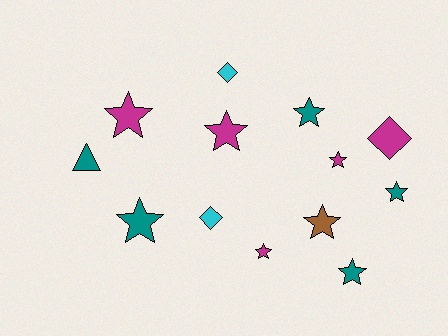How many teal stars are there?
There are 4 teal stars.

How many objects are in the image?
There are 13 objects.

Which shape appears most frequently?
Star, with 9 objects.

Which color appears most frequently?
Teal, with 5 objects.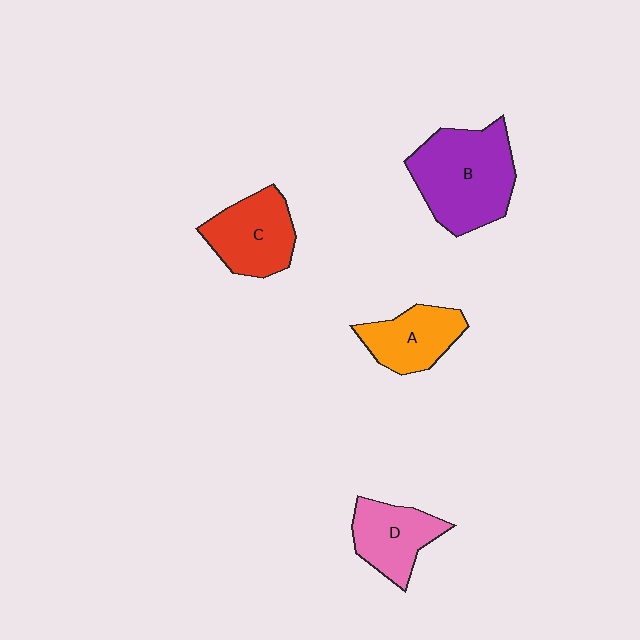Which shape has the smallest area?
Shape A (orange).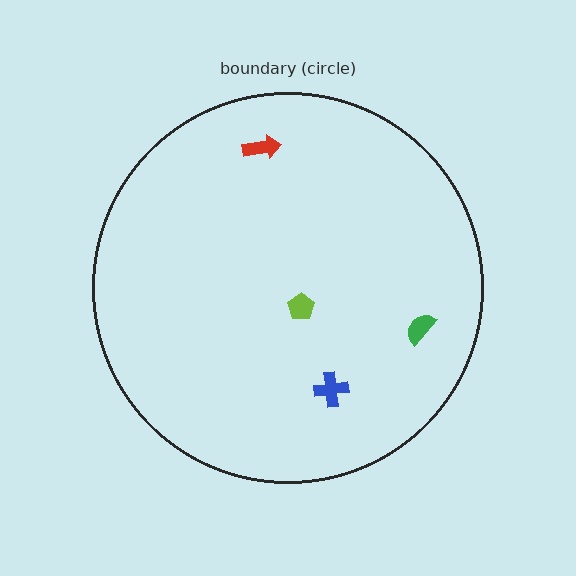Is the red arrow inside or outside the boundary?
Inside.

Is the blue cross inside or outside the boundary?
Inside.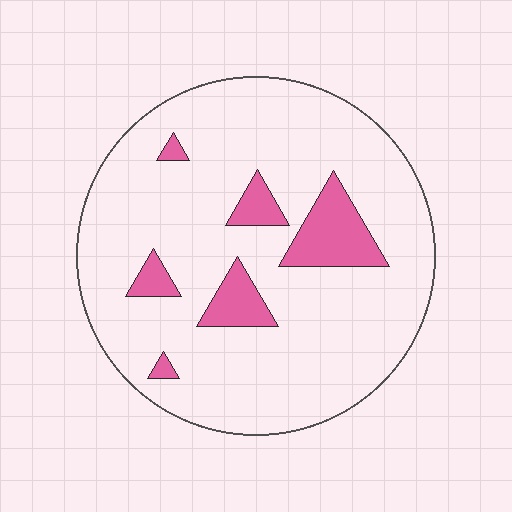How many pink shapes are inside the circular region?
6.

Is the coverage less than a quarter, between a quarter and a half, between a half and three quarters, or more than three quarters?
Less than a quarter.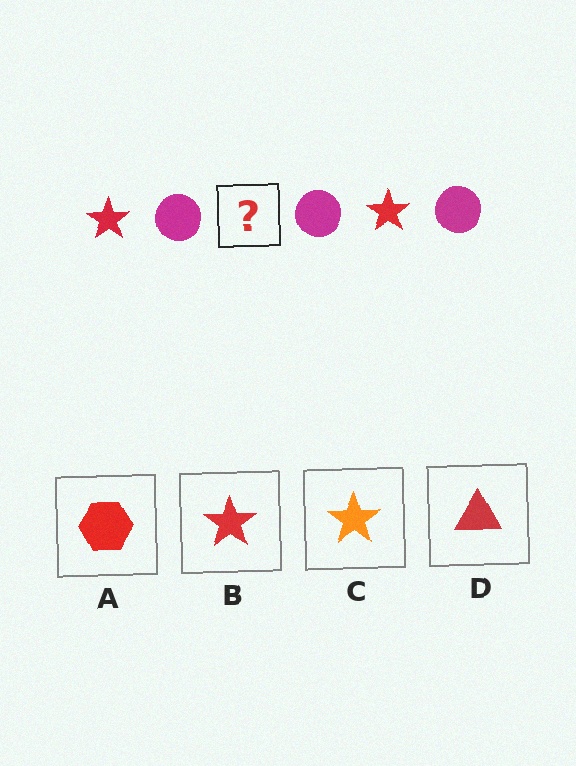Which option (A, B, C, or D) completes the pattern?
B.